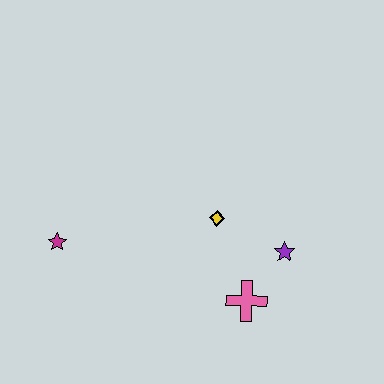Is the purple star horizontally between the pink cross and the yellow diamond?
No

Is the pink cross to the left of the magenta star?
No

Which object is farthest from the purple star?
The magenta star is farthest from the purple star.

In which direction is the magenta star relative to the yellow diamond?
The magenta star is to the left of the yellow diamond.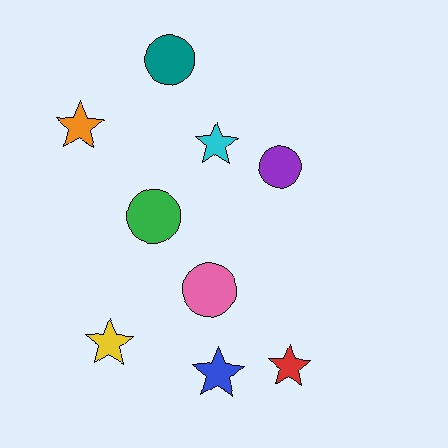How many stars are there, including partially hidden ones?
There are 5 stars.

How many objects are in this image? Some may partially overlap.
There are 9 objects.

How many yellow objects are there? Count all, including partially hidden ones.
There is 1 yellow object.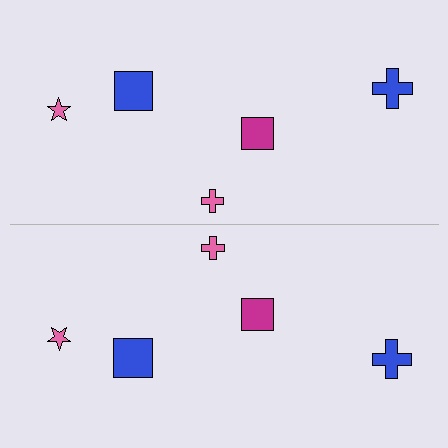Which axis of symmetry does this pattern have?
The pattern has a horizontal axis of symmetry running through the center of the image.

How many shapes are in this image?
There are 10 shapes in this image.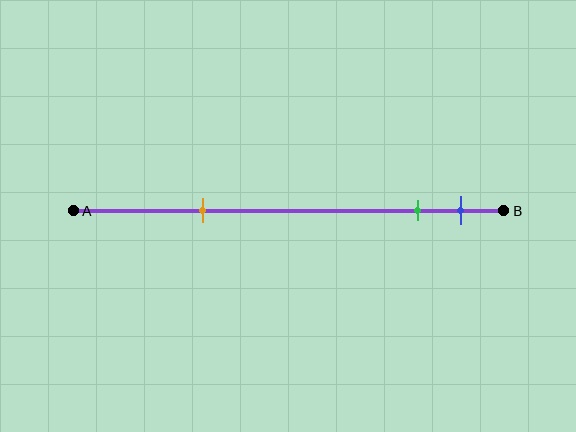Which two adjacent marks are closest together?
The green and blue marks are the closest adjacent pair.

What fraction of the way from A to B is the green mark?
The green mark is approximately 80% (0.8) of the way from A to B.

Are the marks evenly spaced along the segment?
No, the marks are not evenly spaced.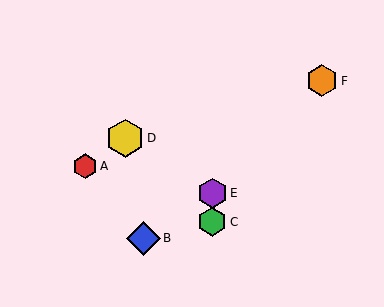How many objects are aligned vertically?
2 objects (C, E) are aligned vertically.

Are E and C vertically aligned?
Yes, both are at x≈212.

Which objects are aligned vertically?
Objects C, E are aligned vertically.